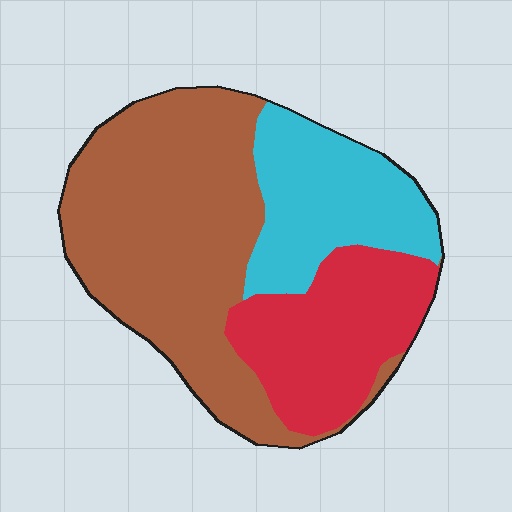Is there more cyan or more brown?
Brown.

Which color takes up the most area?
Brown, at roughly 50%.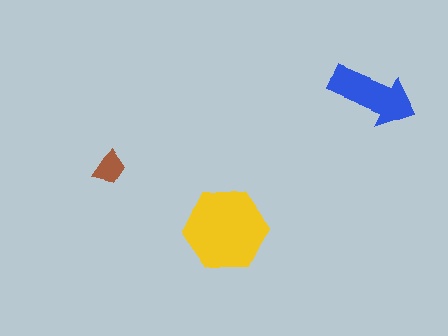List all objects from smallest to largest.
The brown trapezoid, the blue arrow, the yellow hexagon.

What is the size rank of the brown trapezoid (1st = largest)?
3rd.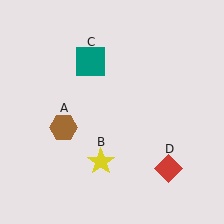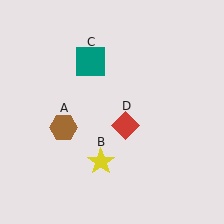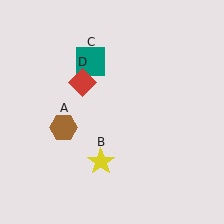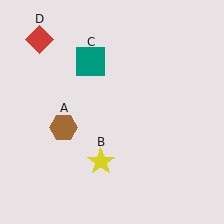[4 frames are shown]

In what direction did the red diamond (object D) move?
The red diamond (object D) moved up and to the left.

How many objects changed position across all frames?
1 object changed position: red diamond (object D).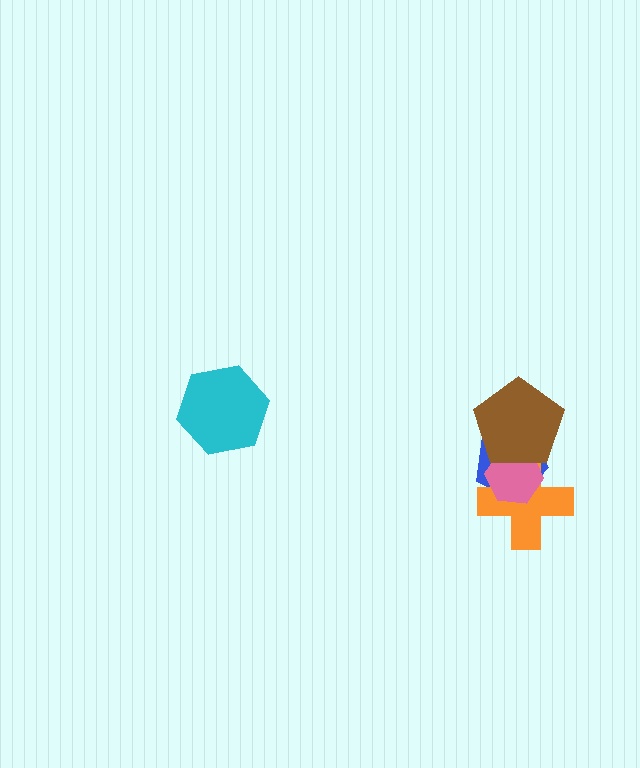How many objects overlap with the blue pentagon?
3 objects overlap with the blue pentagon.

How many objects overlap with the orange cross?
3 objects overlap with the orange cross.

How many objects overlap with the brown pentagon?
3 objects overlap with the brown pentagon.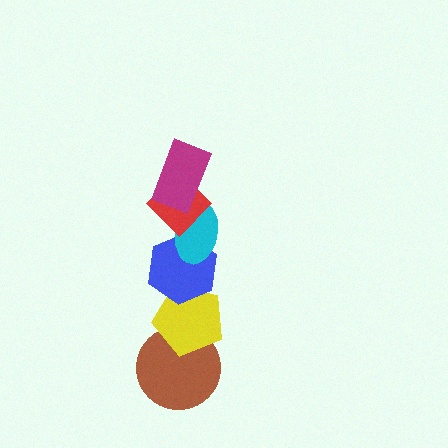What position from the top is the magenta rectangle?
The magenta rectangle is 1st from the top.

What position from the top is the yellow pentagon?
The yellow pentagon is 5th from the top.